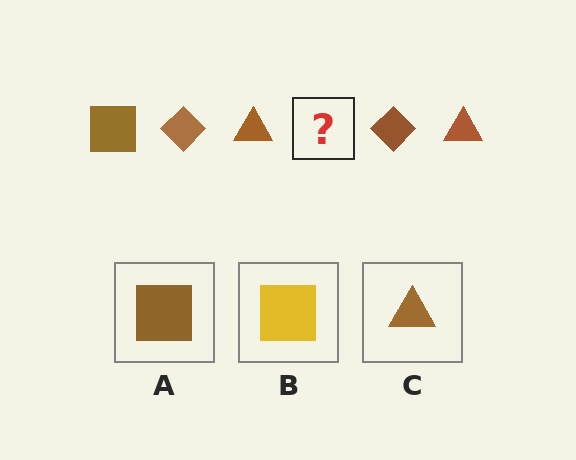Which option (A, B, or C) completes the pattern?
A.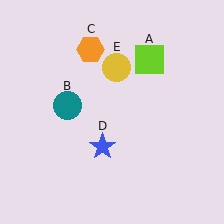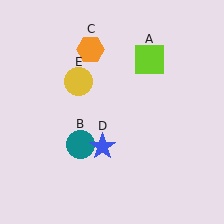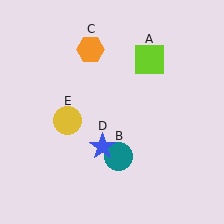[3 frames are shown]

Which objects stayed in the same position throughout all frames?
Lime square (object A) and orange hexagon (object C) and blue star (object D) remained stationary.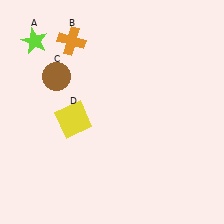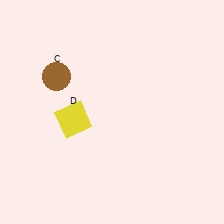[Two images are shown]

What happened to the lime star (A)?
The lime star (A) was removed in Image 2. It was in the top-left area of Image 1.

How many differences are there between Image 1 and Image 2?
There are 2 differences between the two images.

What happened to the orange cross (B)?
The orange cross (B) was removed in Image 2. It was in the top-left area of Image 1.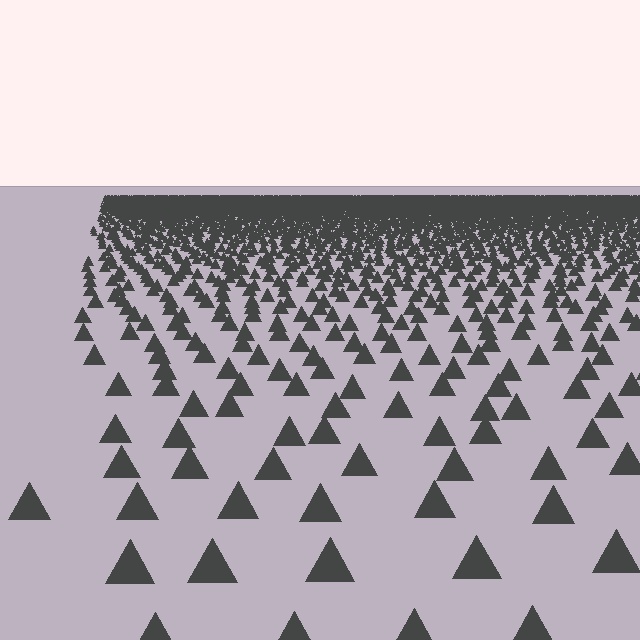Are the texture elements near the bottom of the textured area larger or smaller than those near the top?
Larger. Near the bottom, elements are closer to the viewer and appear at a bigger on-screen size.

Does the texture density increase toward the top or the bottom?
Density increases toward the top.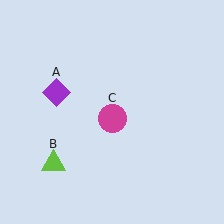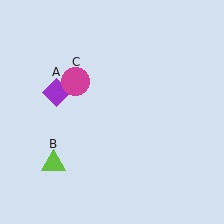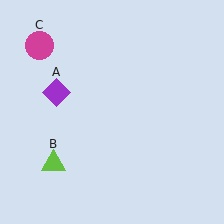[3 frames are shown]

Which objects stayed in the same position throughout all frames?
Purple diamond (object A) and lime triangle (object B) remained stationary.